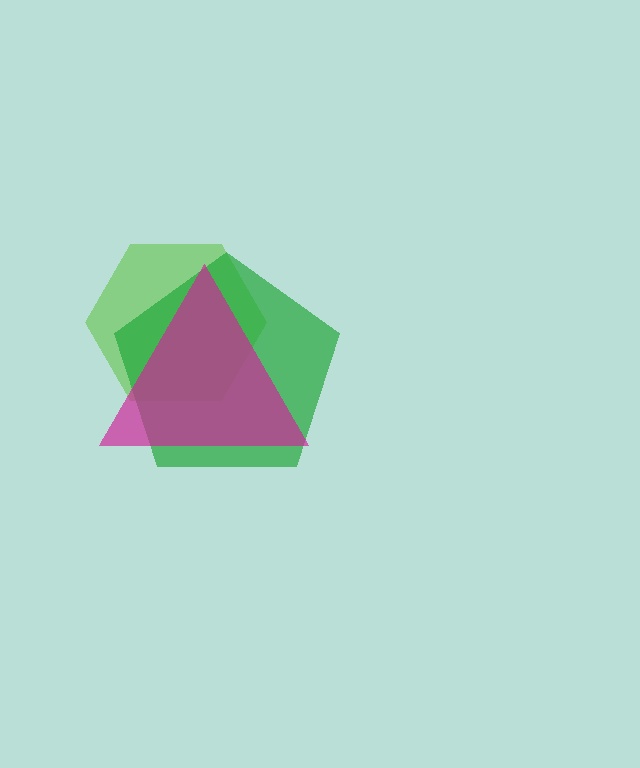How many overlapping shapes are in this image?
There are 3 overlapping shapes in the image.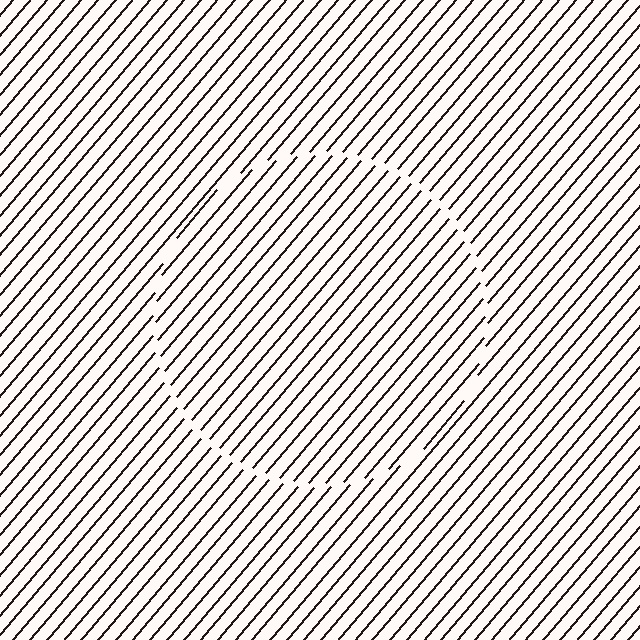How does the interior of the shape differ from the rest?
The interior of the shape contains the same grating, shifted by half a period — the contour is defined by the phase discontinuity where line-ends from the inner and outer gratings abut.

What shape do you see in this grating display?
An illusory circle. The interior of the shape contains the same grating, shifted by half a period — the contour is defined by the phase discontinuity where line-ends from the inner and outer gratings abut.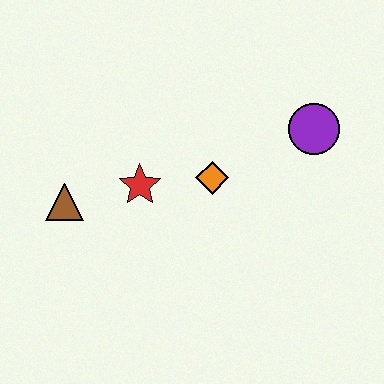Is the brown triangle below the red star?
Yes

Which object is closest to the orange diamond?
The red star is closest to the orange diamond.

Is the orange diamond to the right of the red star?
Yes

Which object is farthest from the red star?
The purple circle is farthest from the red star.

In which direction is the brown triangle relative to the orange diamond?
The brown triangle is to the left of the orange diamond.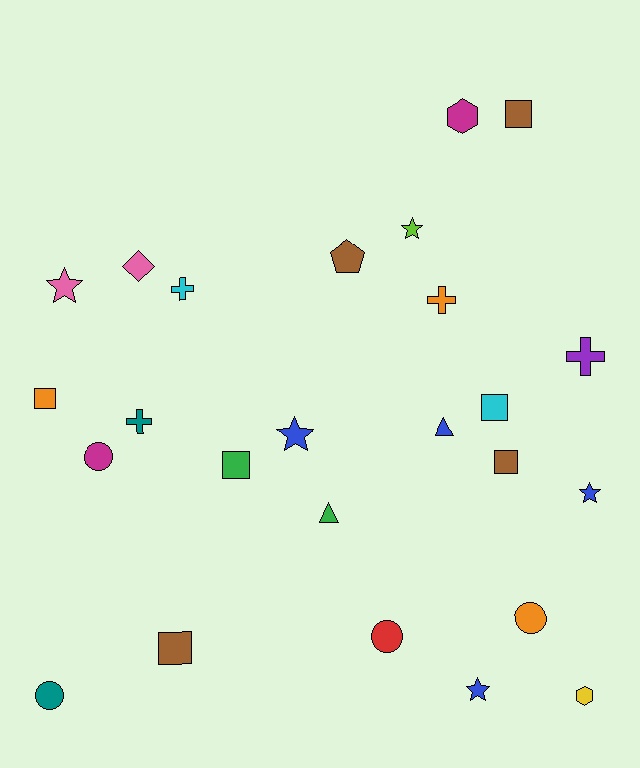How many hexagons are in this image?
There are 2 hexagons.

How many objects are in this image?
There are 25 objects.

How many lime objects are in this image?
There is 1 lime object.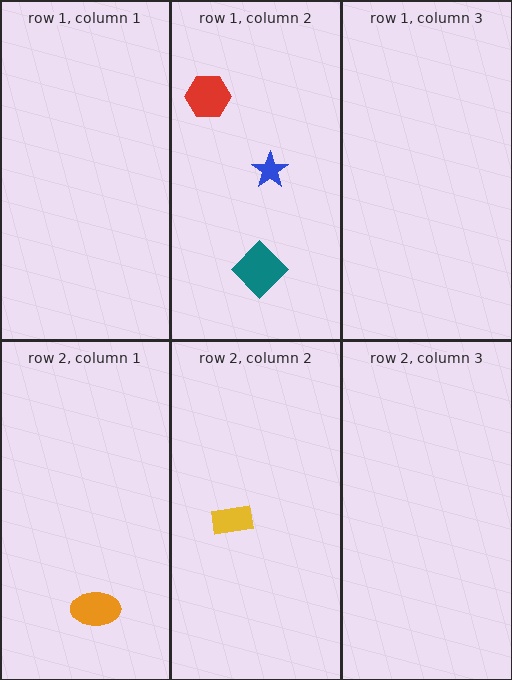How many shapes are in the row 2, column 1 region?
1.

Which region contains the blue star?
The row 1, column 2 region.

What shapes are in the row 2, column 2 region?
The yellow rectangle.